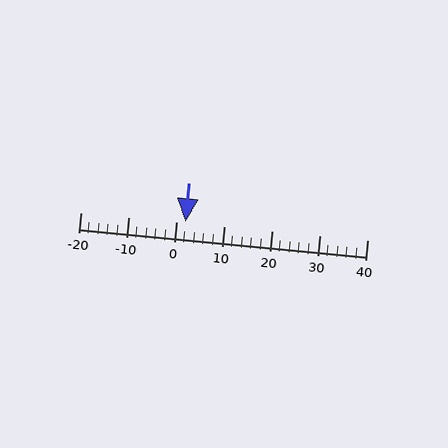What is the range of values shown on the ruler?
The ruler shows values from -20 to 40.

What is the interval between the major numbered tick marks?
The major tick marks are spaced 10 units apart.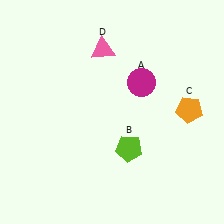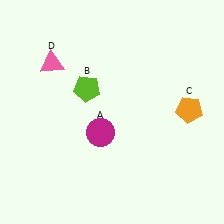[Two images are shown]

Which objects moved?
The objects that moved are: the magenta circle (A), the lime pentagon (B), the pink triangle (D).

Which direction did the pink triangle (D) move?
The pink triangle (D) moved left.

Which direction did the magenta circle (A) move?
The magenta circle (A) moved down.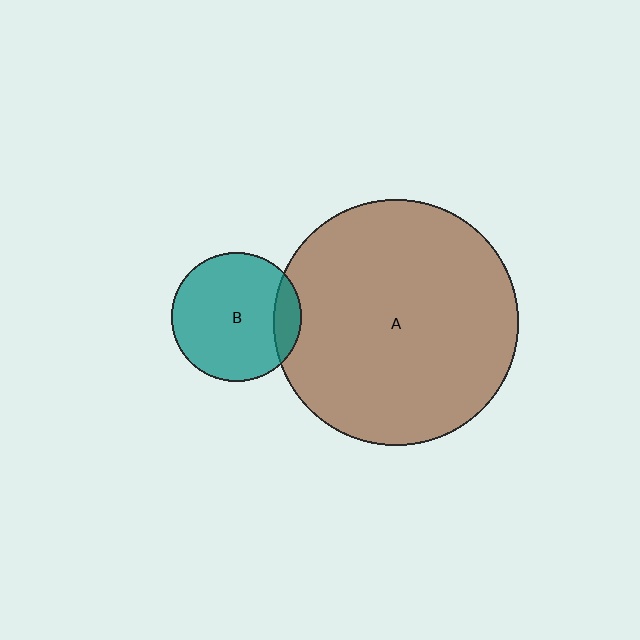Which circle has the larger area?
Circle A (brown).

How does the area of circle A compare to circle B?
Approximately 3.6 times.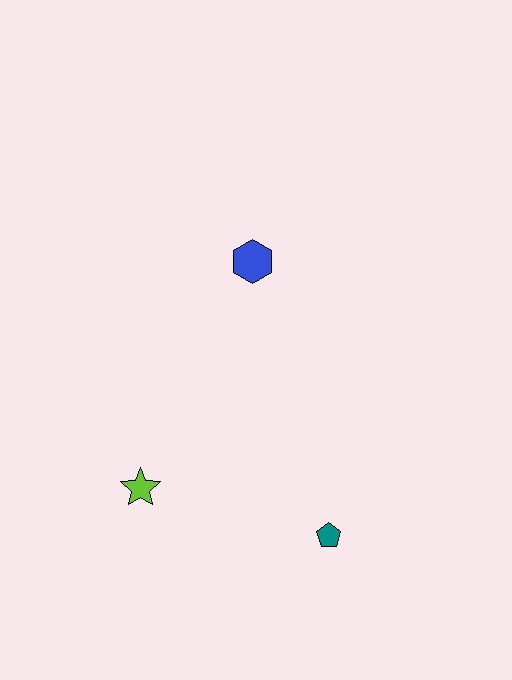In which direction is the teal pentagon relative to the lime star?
The teal pentagon is to the right of the lime star.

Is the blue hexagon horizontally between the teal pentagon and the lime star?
Yes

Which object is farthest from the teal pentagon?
The blue hexagon is farthest from the teal pentagon.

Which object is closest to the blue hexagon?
The lime star is closest to the blue hexagon.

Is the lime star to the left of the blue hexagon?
Yes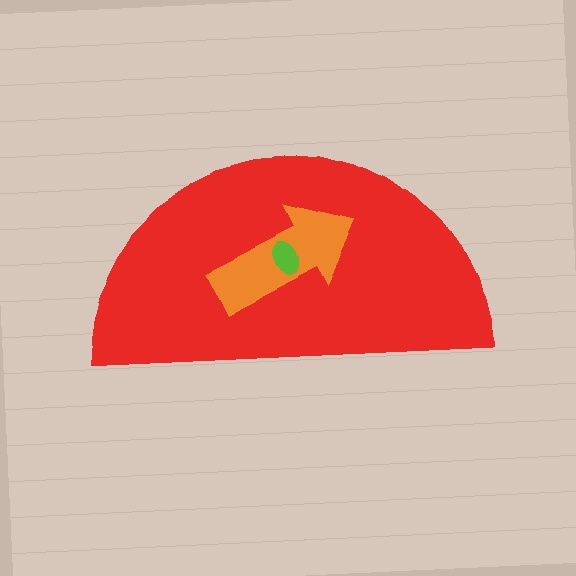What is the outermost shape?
The red semicircle.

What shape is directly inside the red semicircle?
The orange arrow.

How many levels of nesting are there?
3.